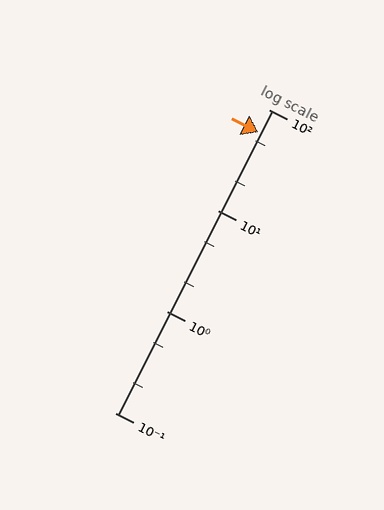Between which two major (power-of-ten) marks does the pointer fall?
The pointer is between 10 and 100.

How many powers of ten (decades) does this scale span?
The scale spans 3 decades, from 0.1 to 100.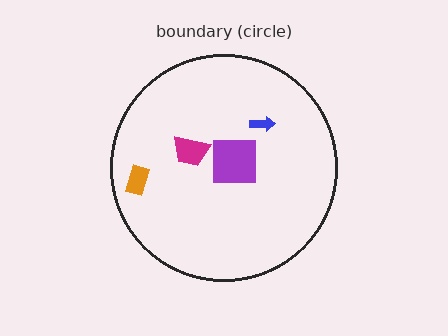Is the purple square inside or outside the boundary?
Inside.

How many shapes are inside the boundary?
4 inside, 0 outside.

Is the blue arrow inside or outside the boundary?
Inside.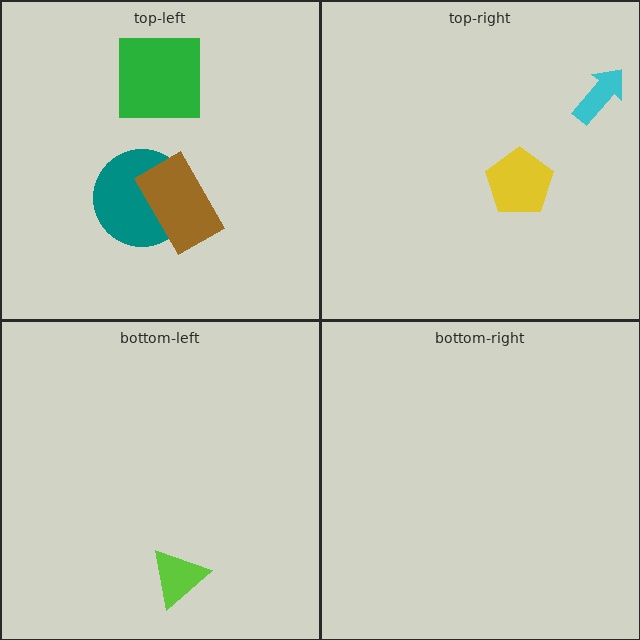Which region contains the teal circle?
The top-left region.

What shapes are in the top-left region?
The green square, the teal circle, the brown rectangle.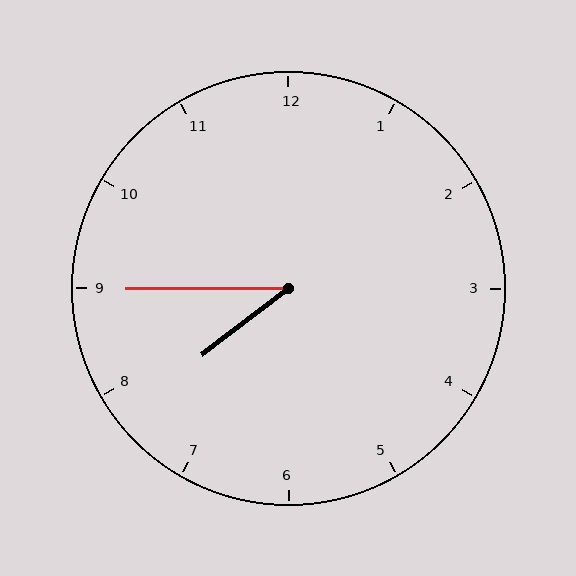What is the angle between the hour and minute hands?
Approximately 38 degrees.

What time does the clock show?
7:45.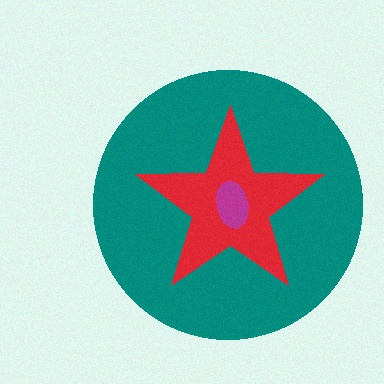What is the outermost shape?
The teal circle.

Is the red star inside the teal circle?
Yes.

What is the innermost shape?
The magenta ellipse.